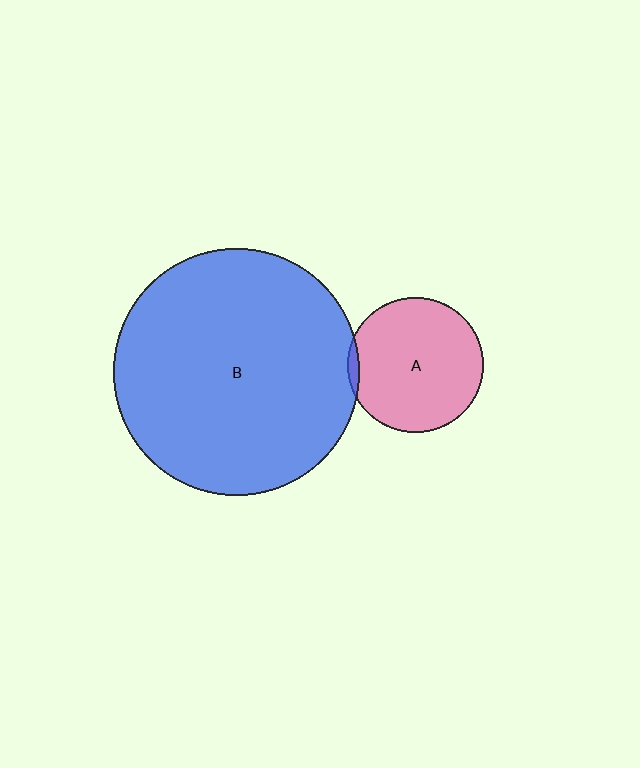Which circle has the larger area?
Circle B (blue).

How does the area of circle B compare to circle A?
Approximately 3.3 times.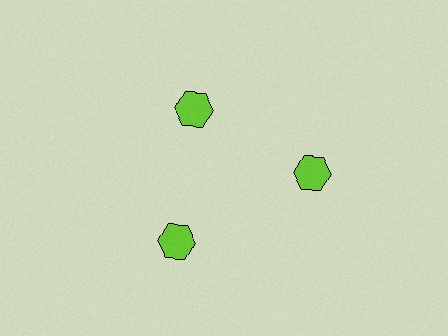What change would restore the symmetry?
The symmetry would be restored by moving it outward, back onto the ring so that all 3 hexagons sit at equal angles and equal distance from the center.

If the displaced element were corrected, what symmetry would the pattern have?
It would have 3-fold rotational symmetry — the pattern would map onto itself every 120 degrees.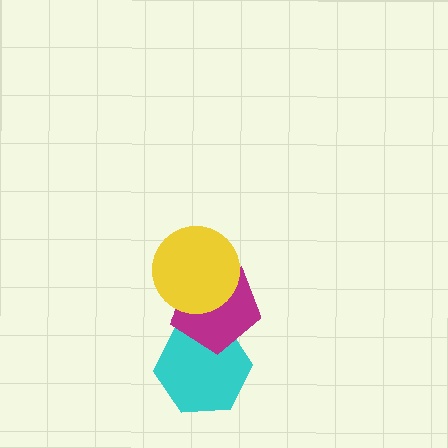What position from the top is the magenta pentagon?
The magenta pentagon is 2nd from the top.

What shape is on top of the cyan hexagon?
The magenta pentagon is on top of the cyan hexagon.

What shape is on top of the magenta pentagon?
The yellow circle is on top of the magenta pentagon.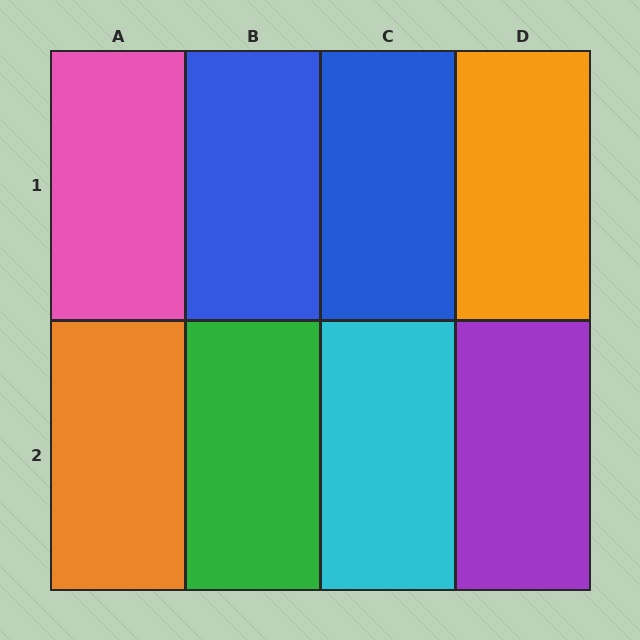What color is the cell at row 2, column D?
Purple.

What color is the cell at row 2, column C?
Cyan.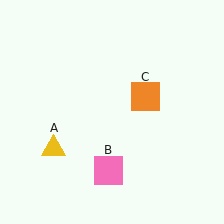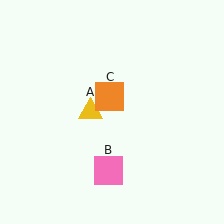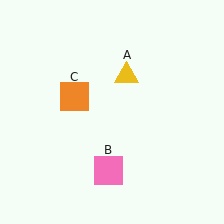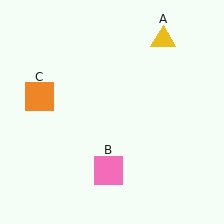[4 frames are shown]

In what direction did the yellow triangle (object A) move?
The yellow triangle (object A) moved up and to the right.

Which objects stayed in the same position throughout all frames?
Pink square (object B) remained stationary.